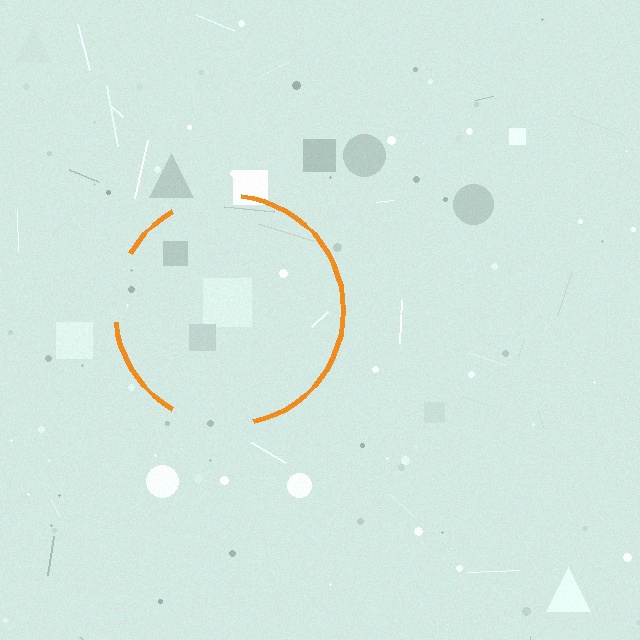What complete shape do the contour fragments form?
The contour fragments form a circle.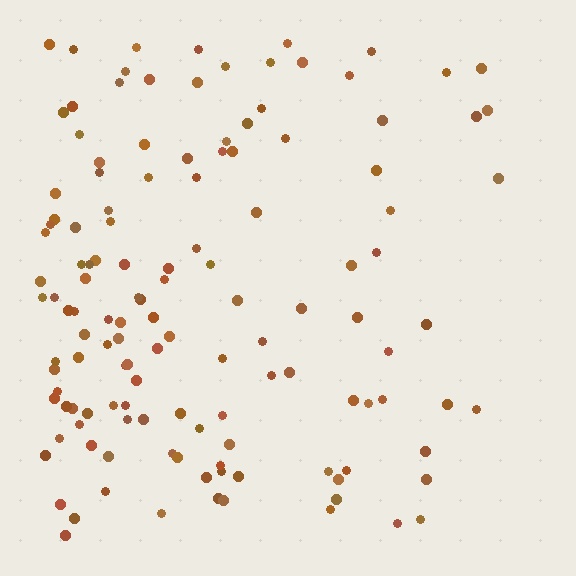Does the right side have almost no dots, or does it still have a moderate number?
Still a moderate number, just noticeably fewer than the left.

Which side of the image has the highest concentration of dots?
The left.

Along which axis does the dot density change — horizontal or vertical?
Horizontal.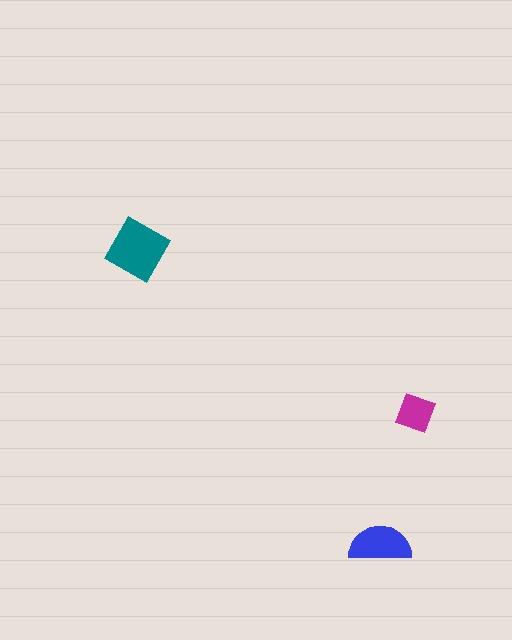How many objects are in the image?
There are 3 objects in the image.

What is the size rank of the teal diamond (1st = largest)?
1st.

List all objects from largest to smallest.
The teal diamond, the blue semicircle, the magenta square.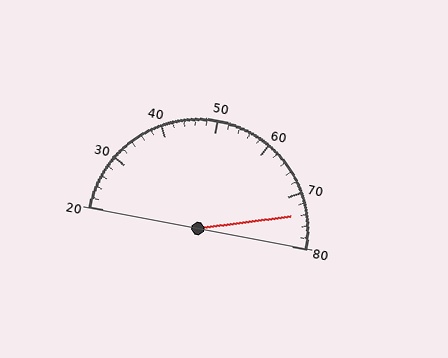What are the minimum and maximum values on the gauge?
The gauge ranges from 20 to 80.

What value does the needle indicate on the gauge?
The needle indicates approximately 74.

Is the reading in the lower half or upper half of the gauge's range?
The reading is in the upper half of the range (20 to 80).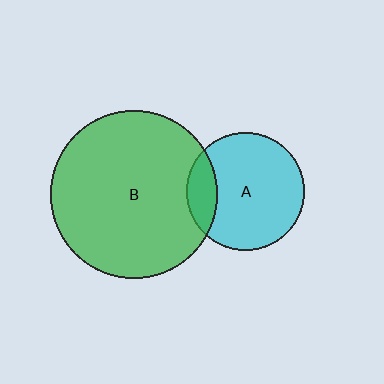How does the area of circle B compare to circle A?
Approximately 2.0 times.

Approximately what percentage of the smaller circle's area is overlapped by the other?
Approximately 15%.